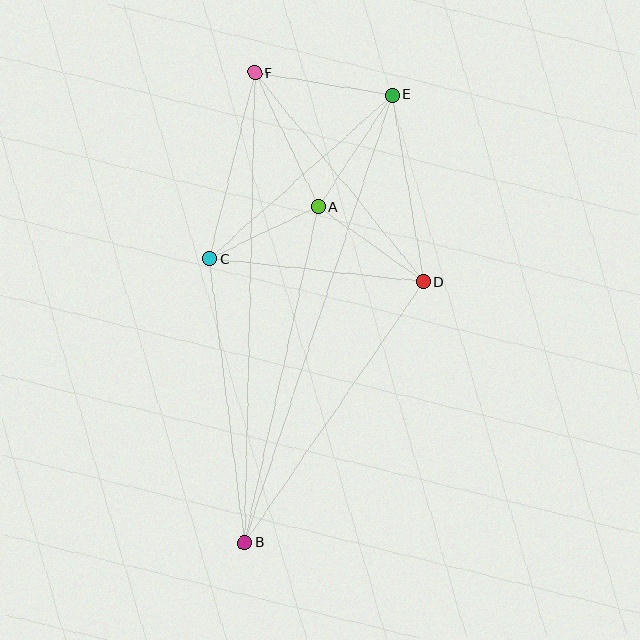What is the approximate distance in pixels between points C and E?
The distance between C and E is approximately 245 pixels.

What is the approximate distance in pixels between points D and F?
The distance between D and F is approximately 269 pixels.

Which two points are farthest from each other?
Points B and E are farthest from each other.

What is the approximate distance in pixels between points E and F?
The distance between E and F is approximately 139 pixels.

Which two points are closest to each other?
Points A and C are closest to each other.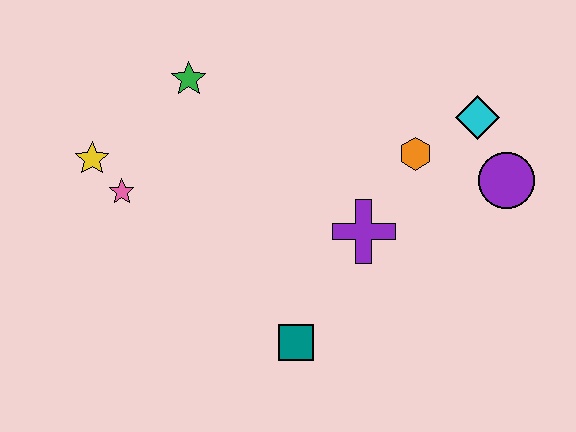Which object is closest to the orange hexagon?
The cyan diamond is closest to the orange hexagon.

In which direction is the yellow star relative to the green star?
The yellow star is to the left of the green star.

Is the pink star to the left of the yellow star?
No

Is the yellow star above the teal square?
Yes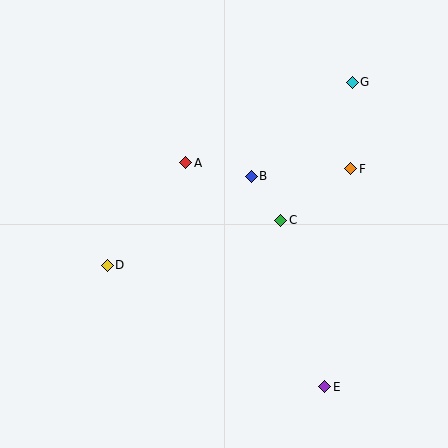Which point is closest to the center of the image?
Point B at (251, 176) is closest to the center.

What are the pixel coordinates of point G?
Point G is at (352, 82).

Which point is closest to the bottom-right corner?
Point E is closest to the bottom-right corner.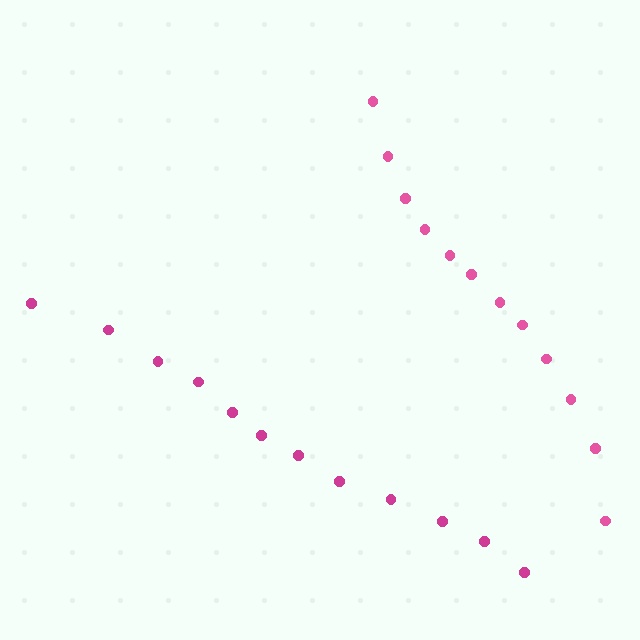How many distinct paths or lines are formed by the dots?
There are 2 distinct paths.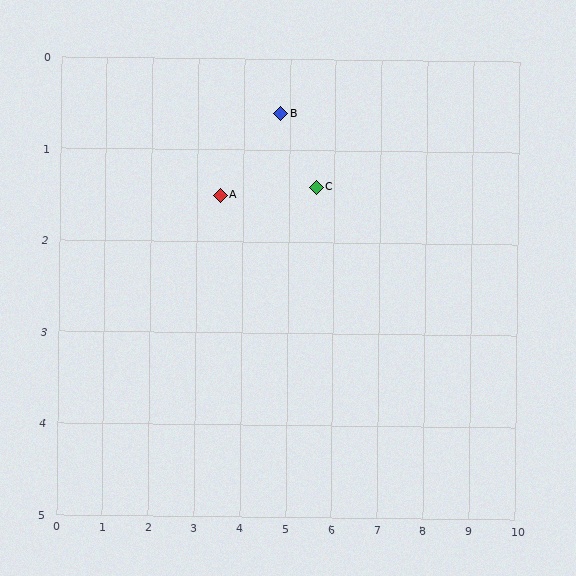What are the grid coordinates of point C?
Point C is at approximately (5.6, 1.4).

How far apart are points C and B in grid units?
Points C and B are about 1.1 grid units apart.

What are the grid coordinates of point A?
Point A is at approximately (3.5, 1.5).